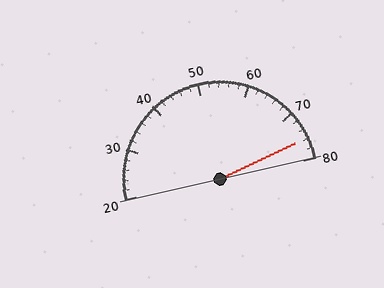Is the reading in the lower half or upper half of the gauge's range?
The reading is in the upper half of the range (20 to 80).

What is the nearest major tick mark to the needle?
The nearest major tick mark is 80.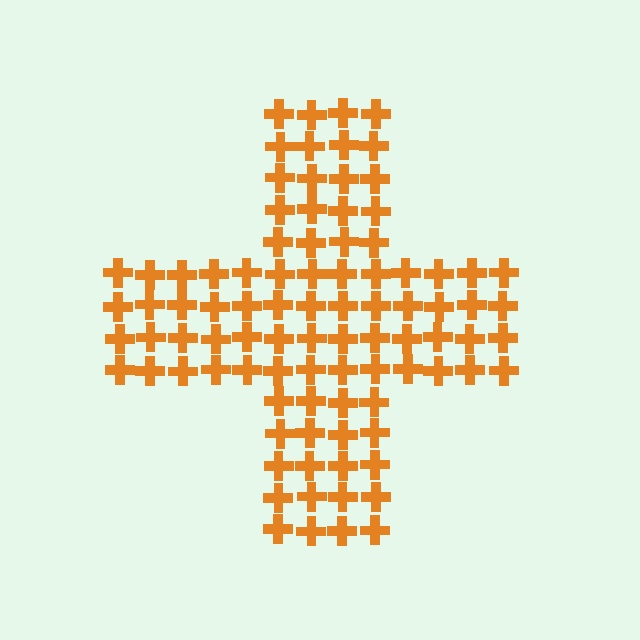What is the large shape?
The large shape is a cross.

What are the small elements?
The small elements are crosses.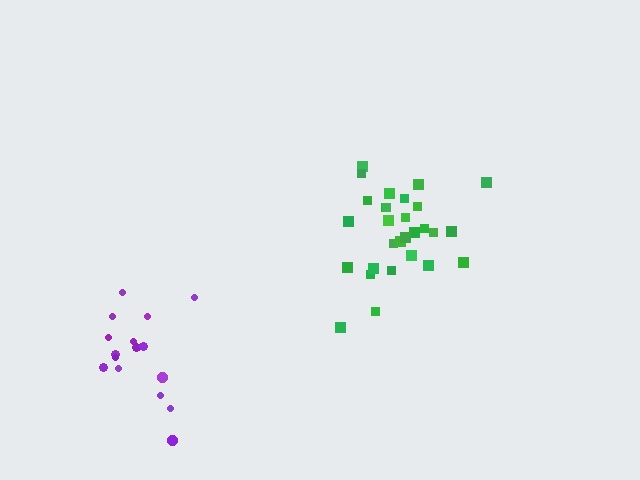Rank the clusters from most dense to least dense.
green, purple.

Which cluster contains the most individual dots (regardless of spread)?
Green (29).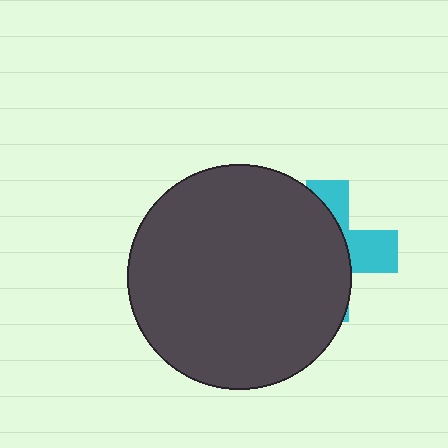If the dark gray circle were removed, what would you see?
You would see the complete cyan cross.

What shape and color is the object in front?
The object in front is a dark gray circle.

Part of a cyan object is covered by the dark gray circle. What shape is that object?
It is a cross.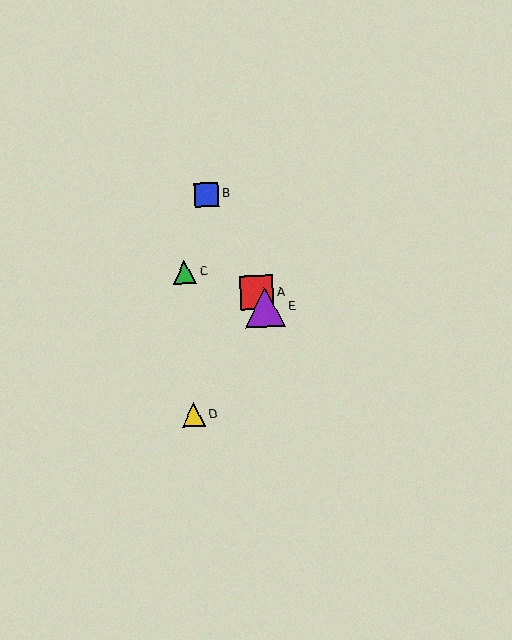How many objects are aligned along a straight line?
3 objects (A, B, E) are aligned along a straight line.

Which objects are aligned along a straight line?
Objects A, B, E are aligned along a straight line.